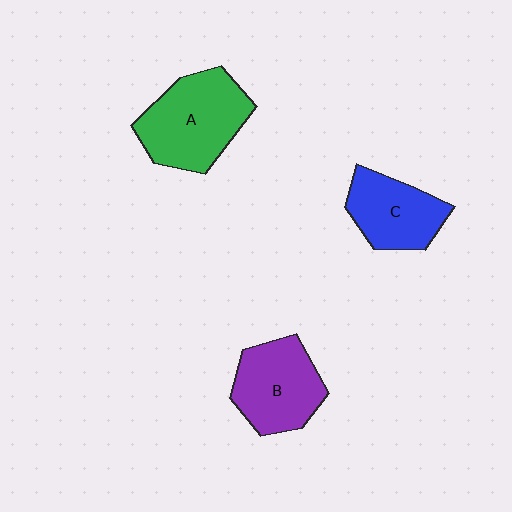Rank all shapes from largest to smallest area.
From largest to smallest: A (green), B (purple), C (blue).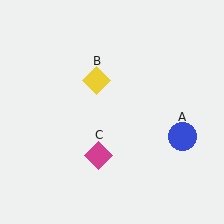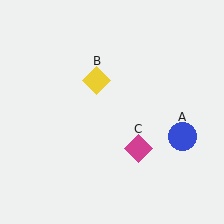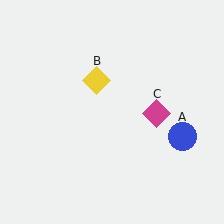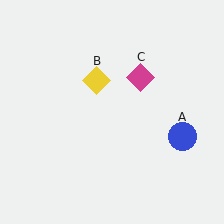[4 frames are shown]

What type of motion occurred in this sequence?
The magenta diamond (object C) rotated counterclockwise around the center of the scene.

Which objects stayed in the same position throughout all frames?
Blue circle (object A) and yellow diamond (object B) remained stationary.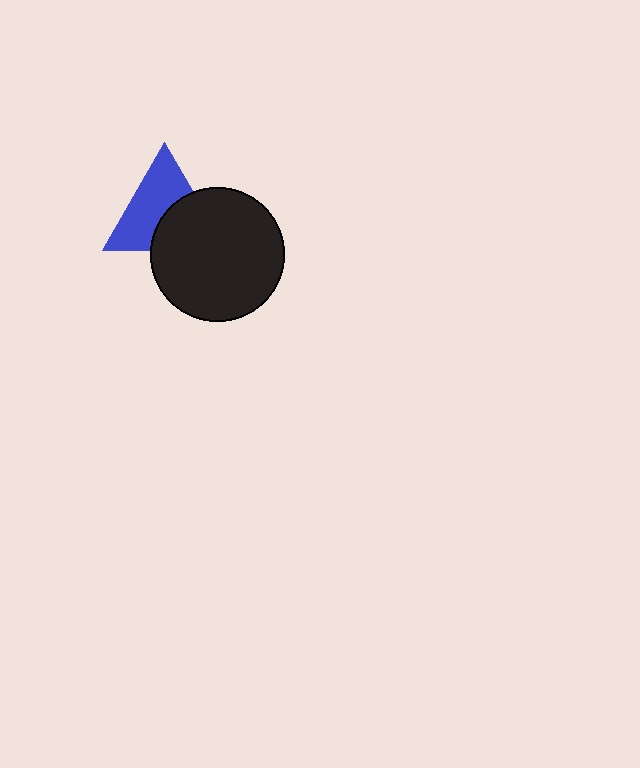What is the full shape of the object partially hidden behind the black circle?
The partially hidden object is a blue triangle.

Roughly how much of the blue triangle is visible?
About half of it is visible (roughly 58%).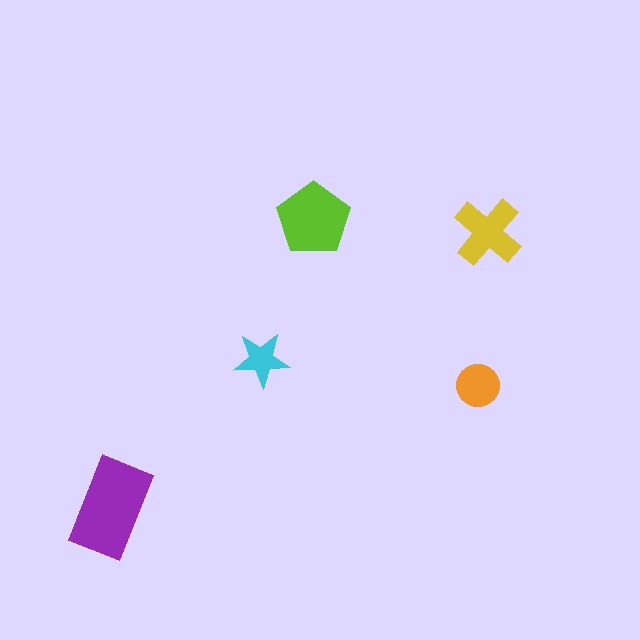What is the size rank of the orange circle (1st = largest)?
4th.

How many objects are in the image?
There are 5 objects in the image.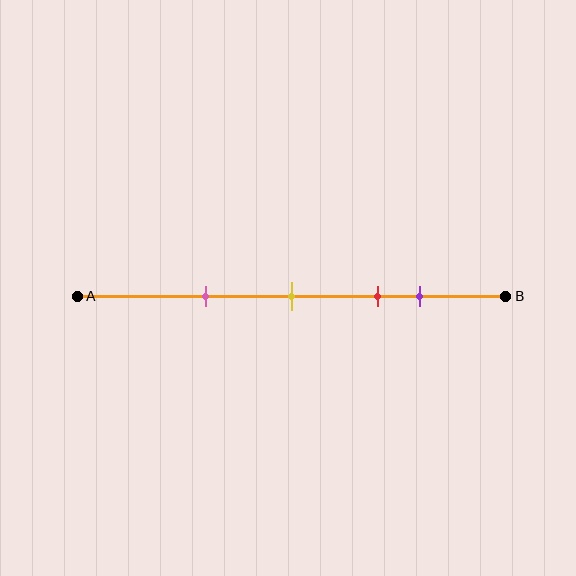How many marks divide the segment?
There are 4 marks dividing the segment.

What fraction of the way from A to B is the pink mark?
The pink mark is approximately 30% (0.3) of the way from A to B.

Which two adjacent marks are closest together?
The red and purple marks are the closest adjacent pair.